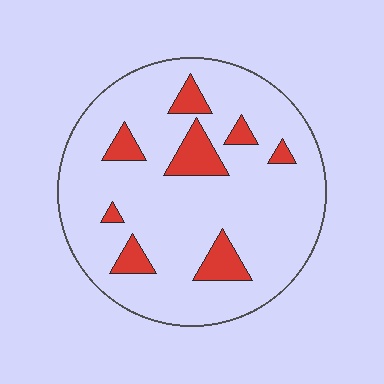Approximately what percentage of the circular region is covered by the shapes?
Approximately 15%.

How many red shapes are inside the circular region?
8.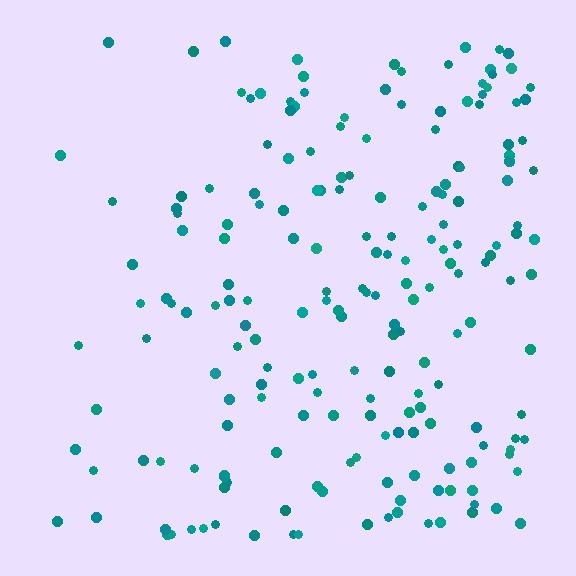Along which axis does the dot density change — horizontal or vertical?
Horizontal.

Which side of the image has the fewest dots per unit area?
The left.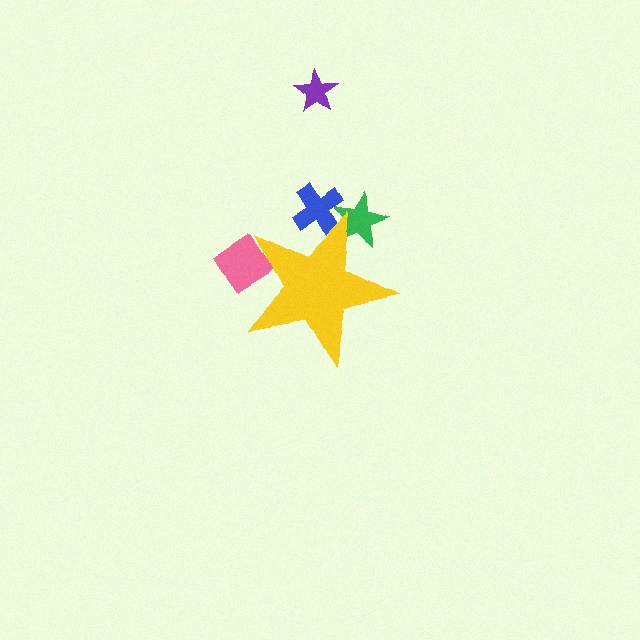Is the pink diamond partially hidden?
Yes, the pink diamond is partially hidden behind the yellow star.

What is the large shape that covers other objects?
A yellow star.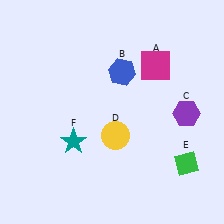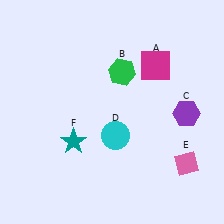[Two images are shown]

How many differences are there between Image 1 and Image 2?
There are 3 differences between the two images.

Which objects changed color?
B changed from blue to green. D changed from yellow to cyan. E changed from green to pink.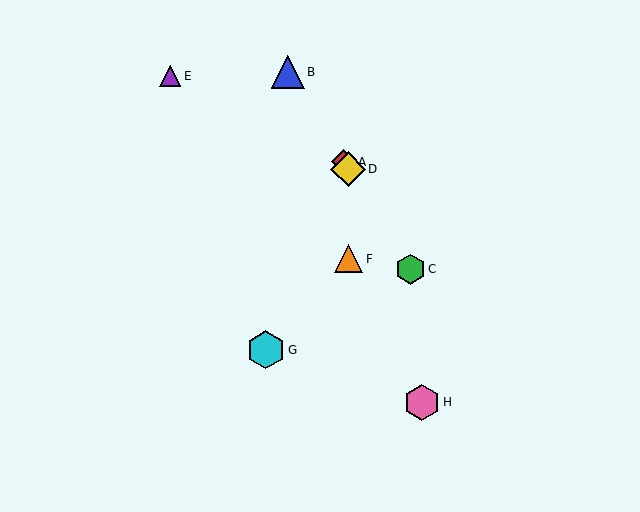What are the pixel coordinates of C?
Object C is at (410, 269).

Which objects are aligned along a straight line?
Objects A, B, C, D are aligned along a straight line.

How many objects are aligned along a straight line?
4 objects (A, B, C, D) are aligned along a straight line.